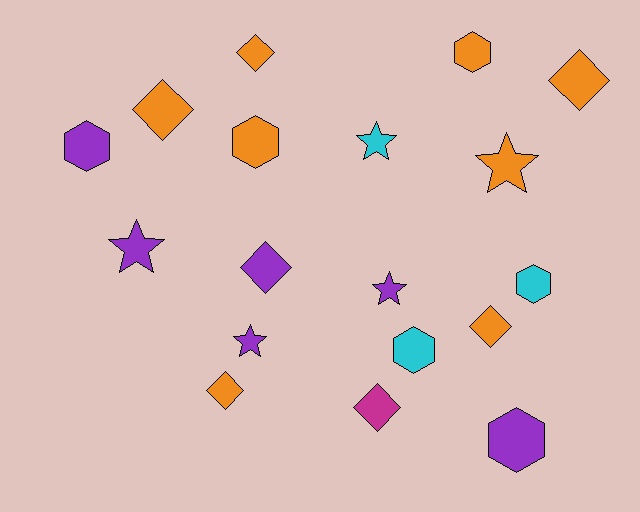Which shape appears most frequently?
Diamond, with 7 objects.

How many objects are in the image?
There are 18 objects.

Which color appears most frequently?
Orange, with 8 objects.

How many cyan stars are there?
There is 1 cyan star.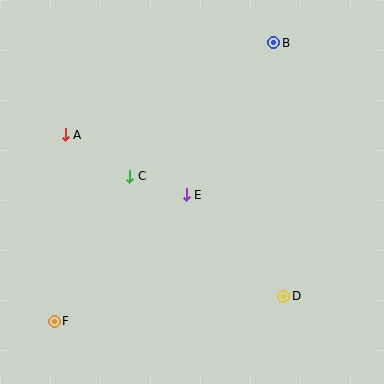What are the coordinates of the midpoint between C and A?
The midpoint between C and A is at (98, 155).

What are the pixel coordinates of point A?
Point A is at (65, 135).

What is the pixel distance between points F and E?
The distance between F and E is 183 pixels.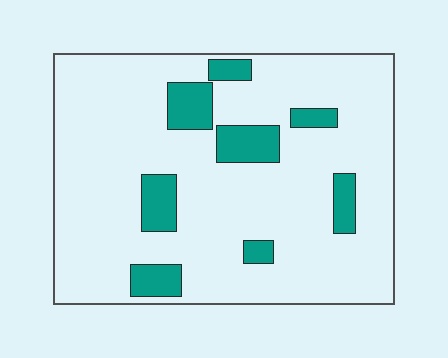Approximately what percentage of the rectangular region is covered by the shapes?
Approximately 15%.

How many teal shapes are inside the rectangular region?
8.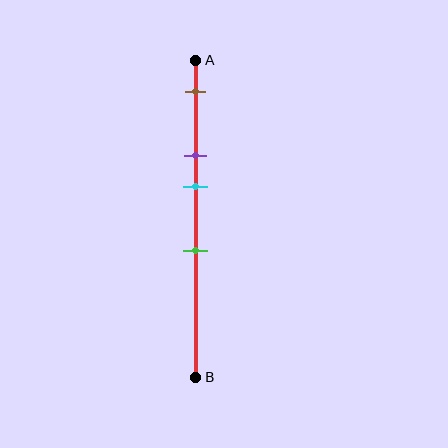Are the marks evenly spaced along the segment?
No, the marks are not evenly spaced.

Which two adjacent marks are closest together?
The purple and cyan marks are the closest adjacent pair.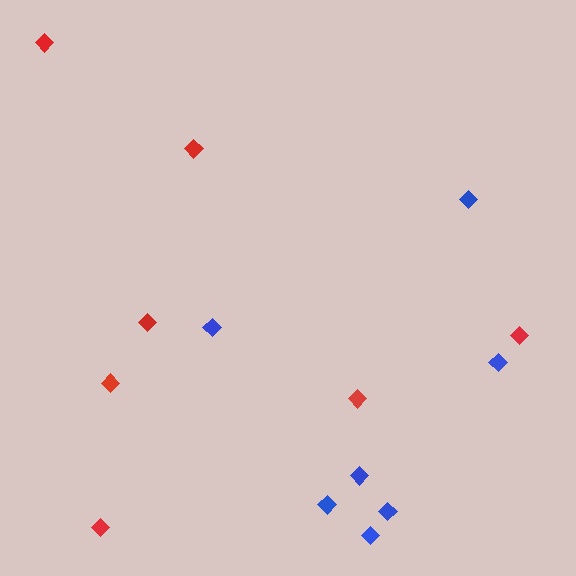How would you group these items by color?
There are 2 groups: one group of blue diamonds (7) and one group of red diamonds (7).